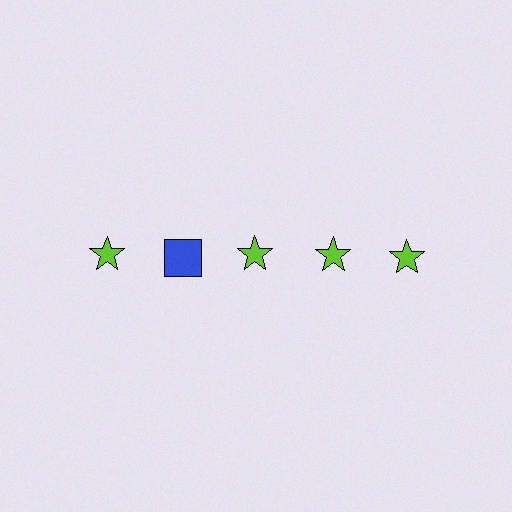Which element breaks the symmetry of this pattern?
The blue square in the top row, second from left column breaks the symmetry. All other shapes are lime stars.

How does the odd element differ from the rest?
It differs in both color (blue instead of lime) and shape (square instead of star).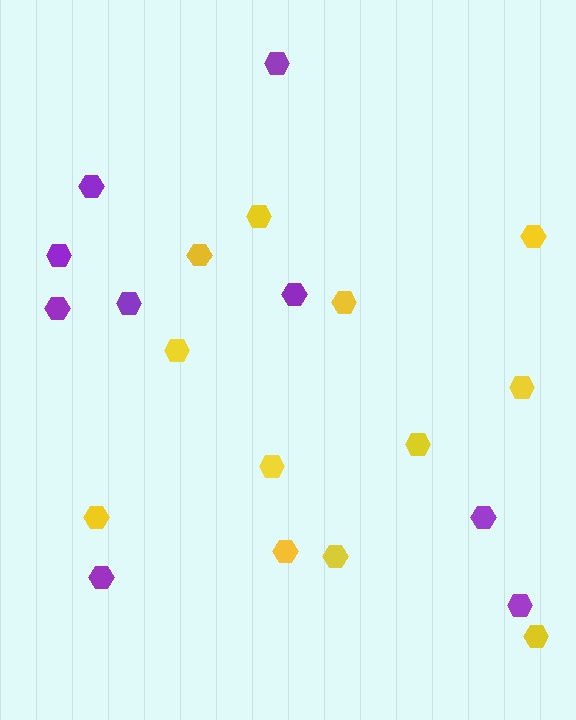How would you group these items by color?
There are 2 groups: one group of yellow hexagons (12) and one group of purple hexagons (9).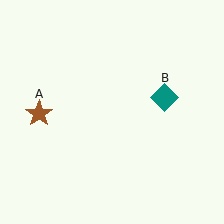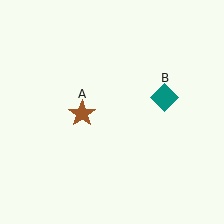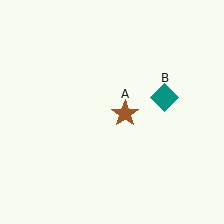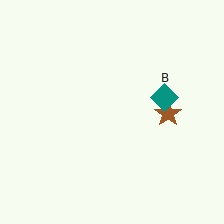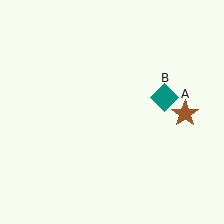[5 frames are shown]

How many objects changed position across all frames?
1 object changed position: brown star (object A).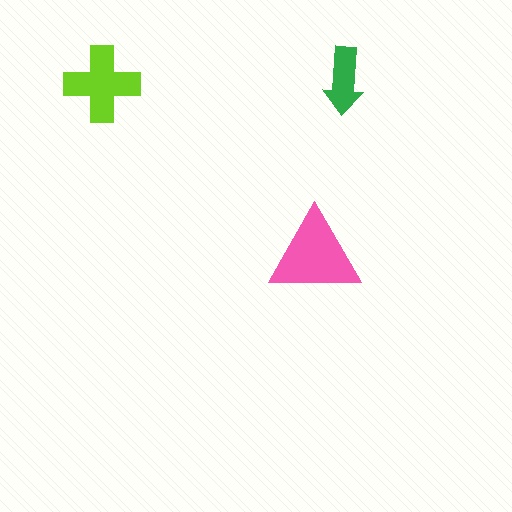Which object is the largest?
The pink triangle.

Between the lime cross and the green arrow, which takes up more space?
The lime cross.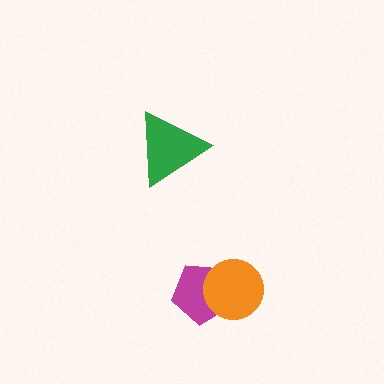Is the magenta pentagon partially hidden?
Yes, it is partially covered by another shape.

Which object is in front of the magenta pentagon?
The orange circle is in front of the magenta pentagon.